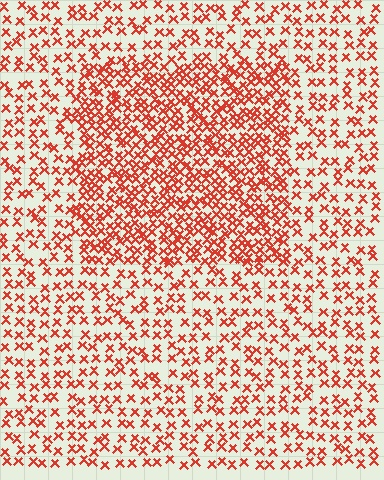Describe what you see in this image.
The image contains small red elements arranged at two different densities. A rectangle-shaped region is visible where the elements are more densely packed than the surrounding area.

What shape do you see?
I see a rectangle.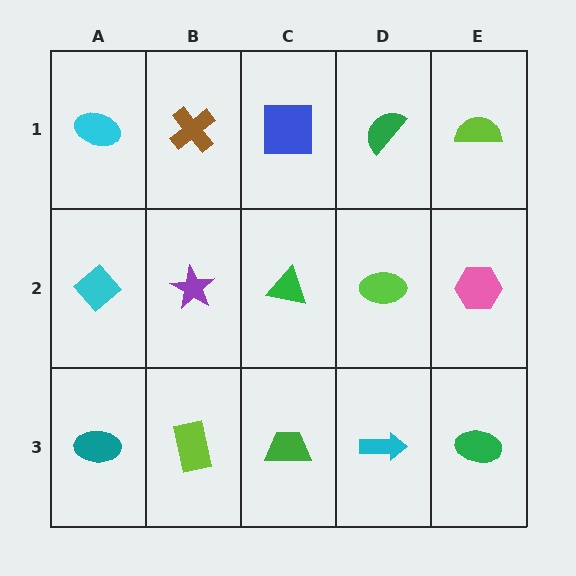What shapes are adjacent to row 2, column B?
A brown cross (row 1, column B), a lime rectangle (row 3, column B), a cyan diamond (row 2, column A), a green triangle (row 2, column C).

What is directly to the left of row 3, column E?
A cyan arrow.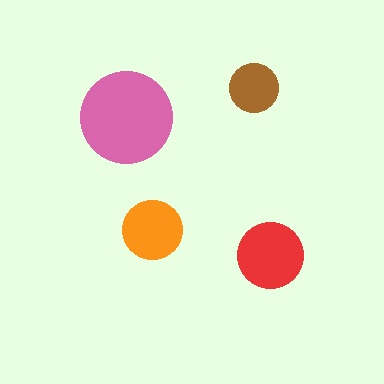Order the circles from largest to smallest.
the pink one, the red one, the orange one, the brown one.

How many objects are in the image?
There are 4 objects in the image.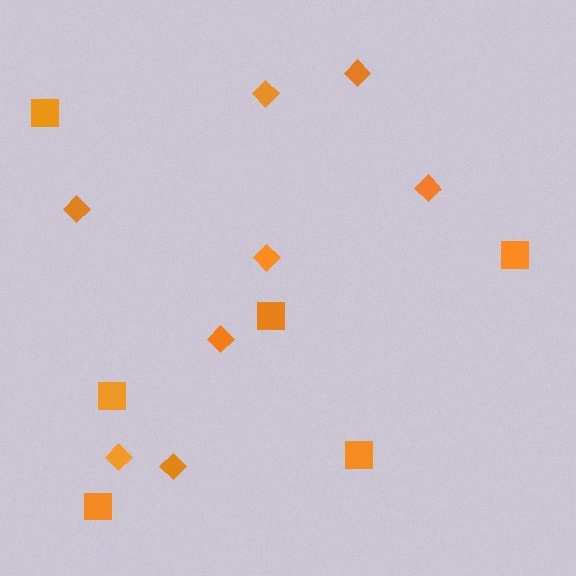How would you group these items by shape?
There are 2 groups: one group of squares (6) and one group of diamonds (8).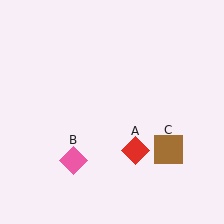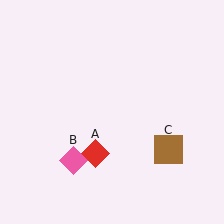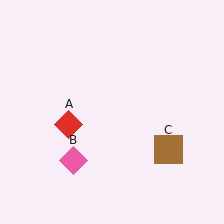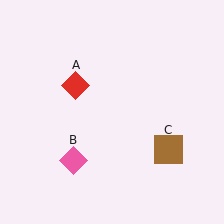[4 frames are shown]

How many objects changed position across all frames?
1 object changed position: red diamond (object A).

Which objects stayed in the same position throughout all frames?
Pink diamond (object B) and brown square (object C) remained stationary.